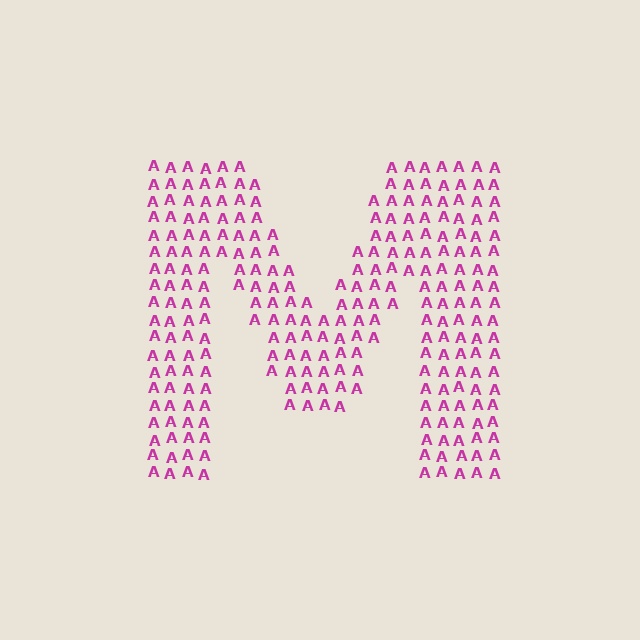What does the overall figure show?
The overall figure shows the letter M.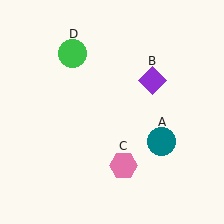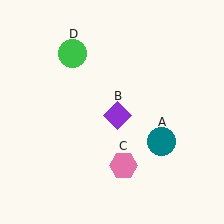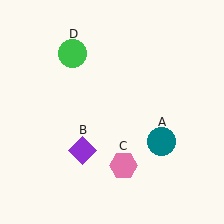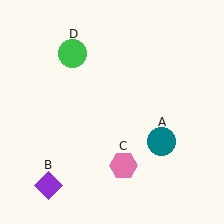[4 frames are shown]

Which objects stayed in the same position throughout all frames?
Teal circle (object A) and pink hexagon (object C) and green circle (object D) remained stationary.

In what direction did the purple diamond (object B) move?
The purple diamond (object B) moved down and to the left.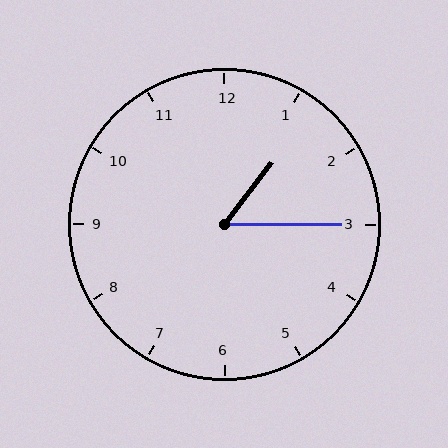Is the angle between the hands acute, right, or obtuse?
It is acute.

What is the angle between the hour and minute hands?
Approximately 52 degrees.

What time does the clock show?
1:15.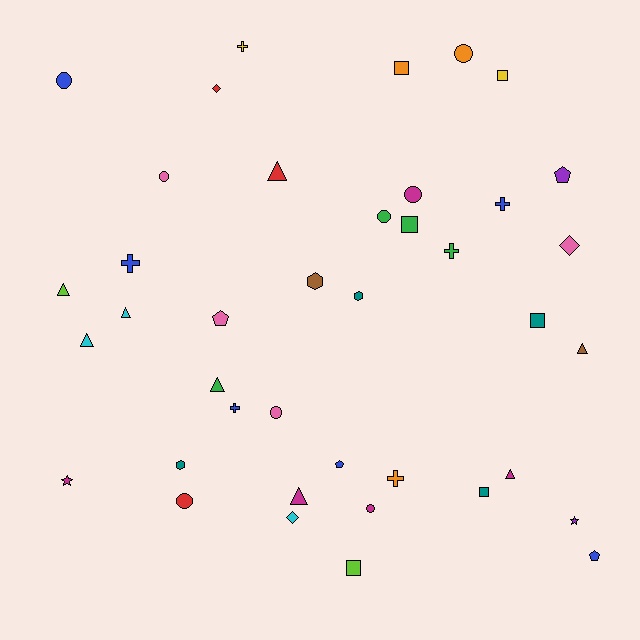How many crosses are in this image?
There are 6 crosses.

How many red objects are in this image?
There are 3 red objects.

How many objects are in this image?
There are 40 objects.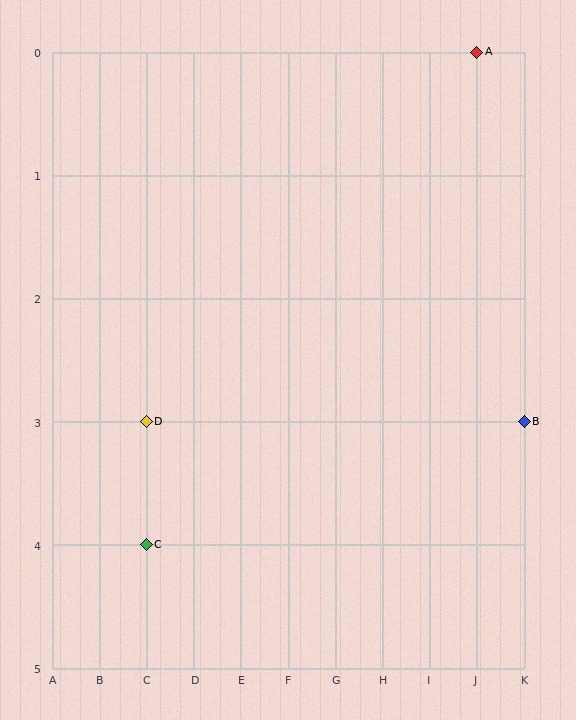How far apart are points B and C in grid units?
Points B and C are 8 columns and 1 row apart (about 8.1 grid units diagonally).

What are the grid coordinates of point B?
Point B is at grid coordinates (K, 3).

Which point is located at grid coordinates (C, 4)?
Point C is at (C, 4).